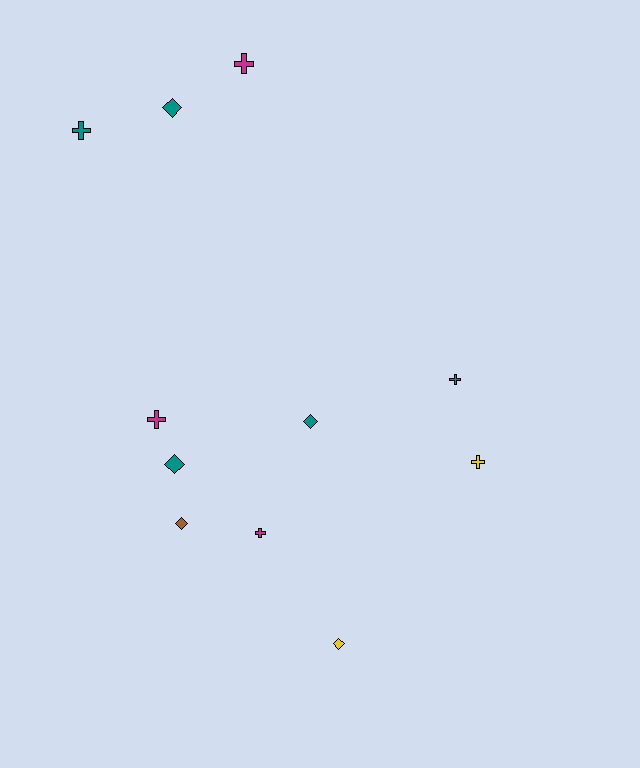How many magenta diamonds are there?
There are no magenta diamonds.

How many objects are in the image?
There are 11 objects.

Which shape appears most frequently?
Cross, with 6 objects.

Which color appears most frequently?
Teal, with 5 objects.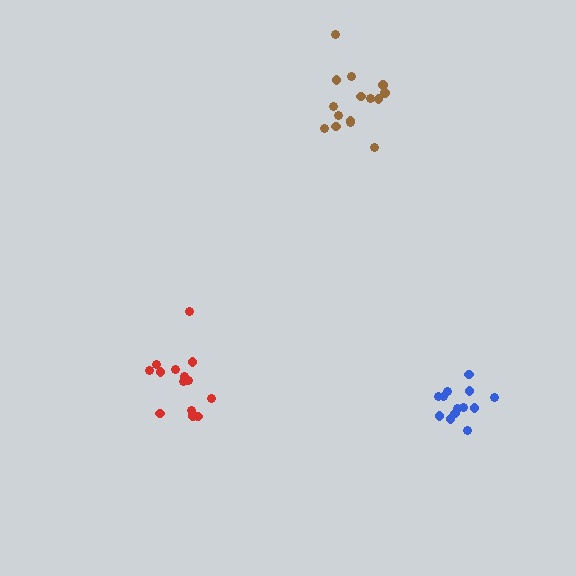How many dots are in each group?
Group 1: 14 dots, Group 2: 13 dots, Group 3: 15 dots (42 total).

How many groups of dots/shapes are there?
There are 3 groups.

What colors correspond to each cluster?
The clusters are colored: red, blue, brown.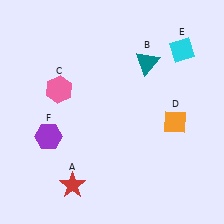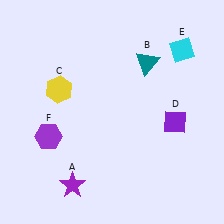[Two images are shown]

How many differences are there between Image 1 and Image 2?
There are 3 differences between the two images.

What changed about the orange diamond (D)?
In Image 1, D is orange. In Image 2, it changed to purple.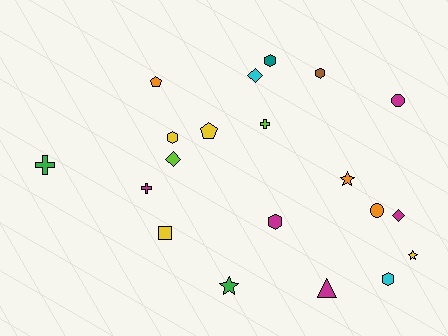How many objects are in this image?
There are 20 objects.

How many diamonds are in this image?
There are 3 diamonds.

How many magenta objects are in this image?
There are 5 magenta objects.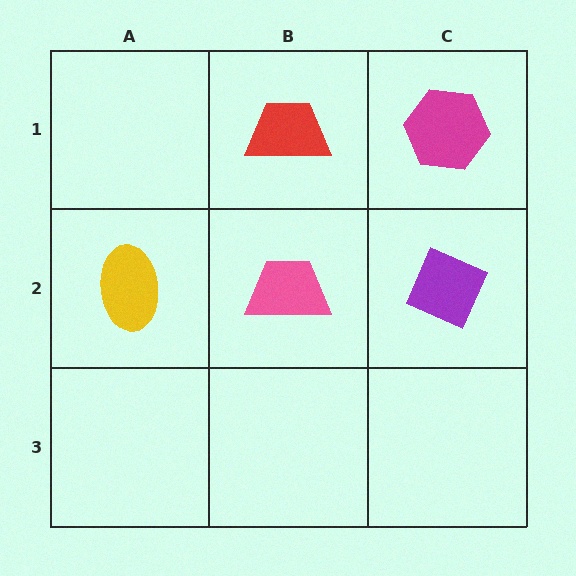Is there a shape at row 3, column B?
No, that cell is empty.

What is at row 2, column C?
A purple diamond.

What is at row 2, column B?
A pink trapezoid.